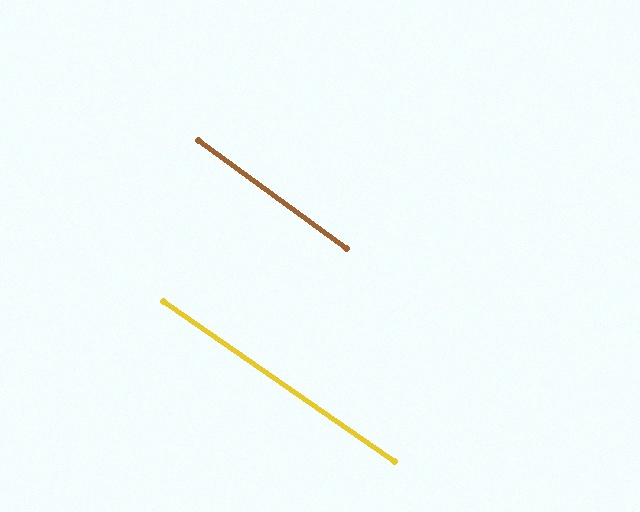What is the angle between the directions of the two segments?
Approximately 1 degree.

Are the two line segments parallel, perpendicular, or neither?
Parallel — their directions differ by only 1.2°.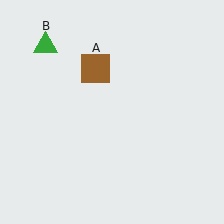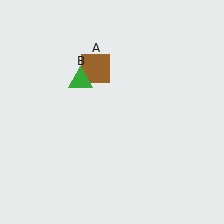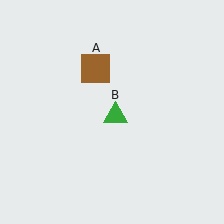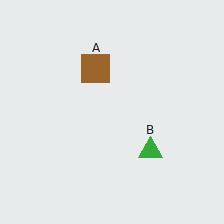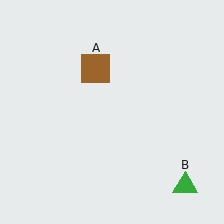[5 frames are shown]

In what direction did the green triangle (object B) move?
The green triangle (object B) moved down and to the right.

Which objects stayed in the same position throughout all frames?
Brown square (object A) remained stationary.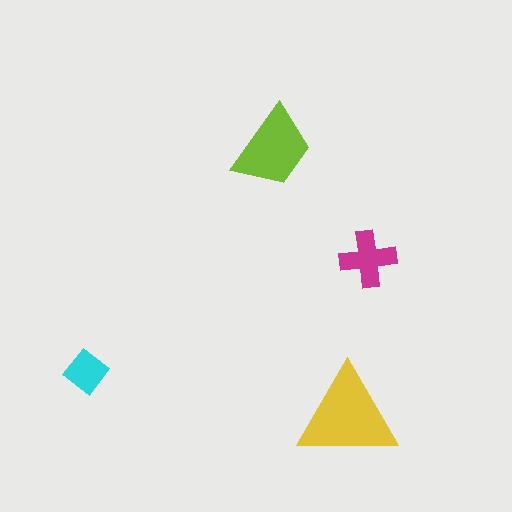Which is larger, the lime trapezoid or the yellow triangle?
The yellow triangle.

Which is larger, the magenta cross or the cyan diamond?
The magenta cross.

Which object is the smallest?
The cyan diamond.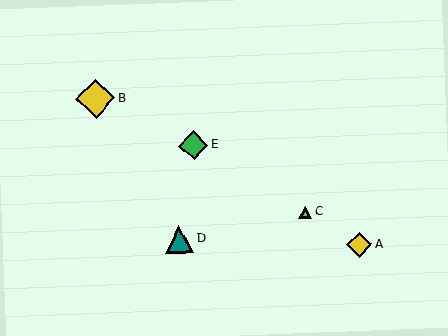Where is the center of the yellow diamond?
The center of the yellow diamond is at (96, 99).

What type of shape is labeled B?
Shape B is a yellow diamond.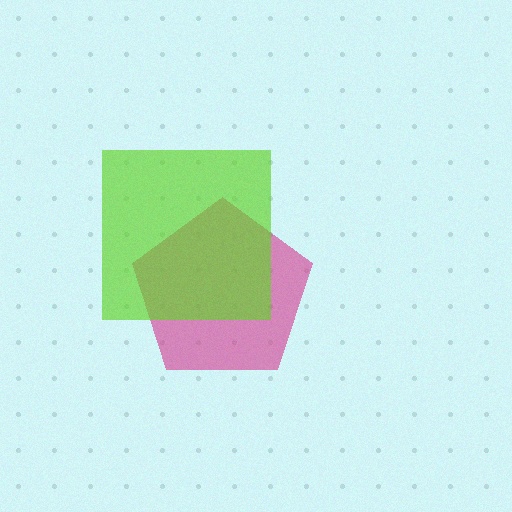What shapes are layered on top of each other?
The layered shapes are: a magenta pentagon, a lime square.